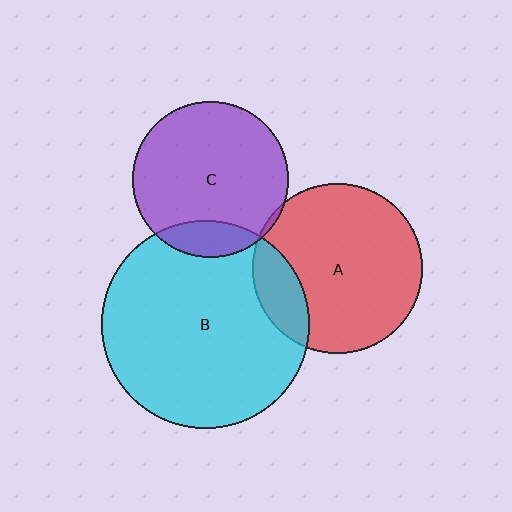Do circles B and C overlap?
Yes.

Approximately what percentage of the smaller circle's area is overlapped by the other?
Approximately 15%.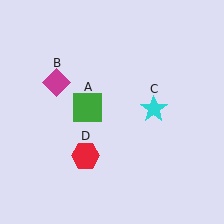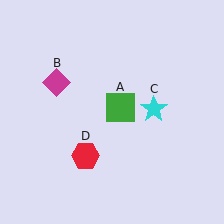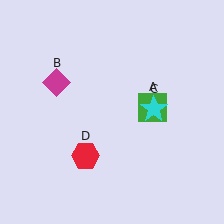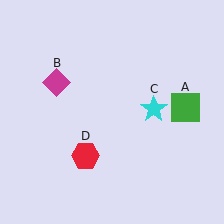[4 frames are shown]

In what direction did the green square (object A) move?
The green square (object A) moved right.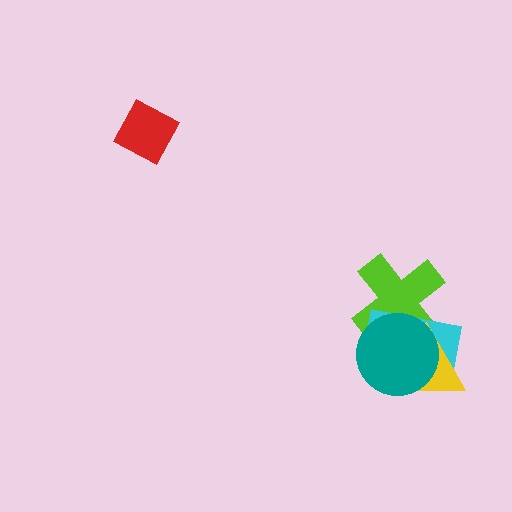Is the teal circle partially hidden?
No, no other shape covers it.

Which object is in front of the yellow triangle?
The teal circle is in front of the yellow triangle.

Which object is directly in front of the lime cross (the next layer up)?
The cyan rectangle is directly in front of the lime cross.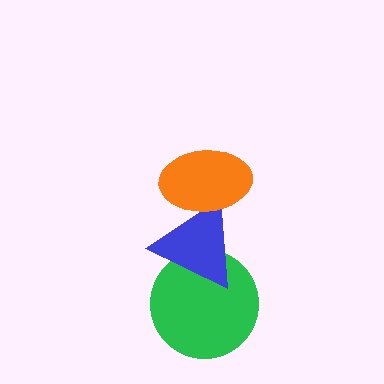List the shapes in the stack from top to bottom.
From top to bottom: the orange ellipse, the blue triangle, the green circle.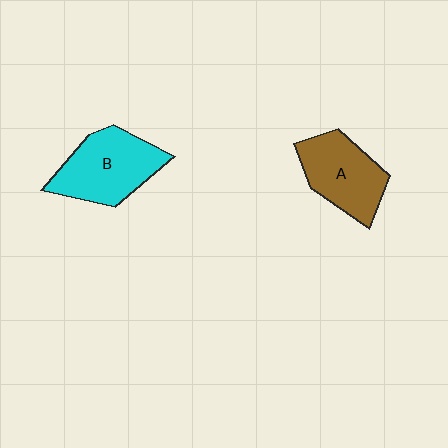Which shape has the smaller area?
Shape A (brown).